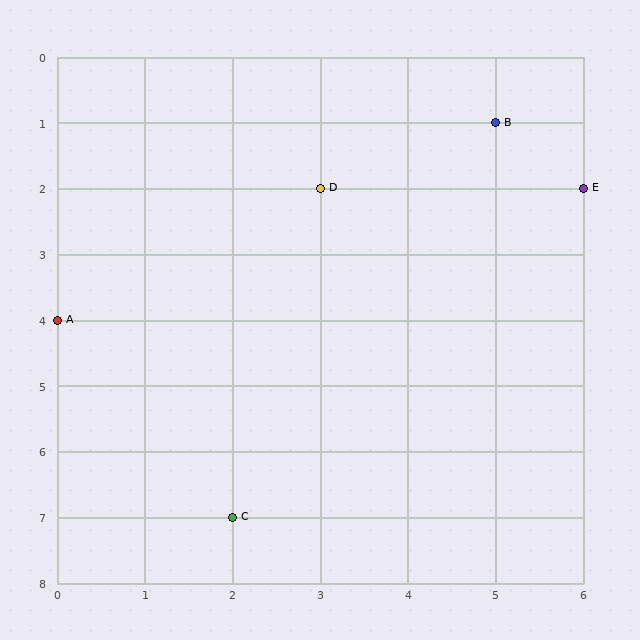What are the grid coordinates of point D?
Point D is at grid coordinates (3, 2).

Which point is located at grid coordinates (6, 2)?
Point E is at (6, 2).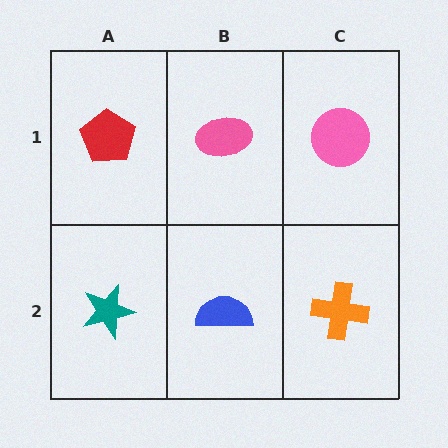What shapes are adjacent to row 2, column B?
A pink ellipse (row 1, column B), a teal star (row 2, column A), an orange cross (row 2, column C).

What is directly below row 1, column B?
A blue semicircle.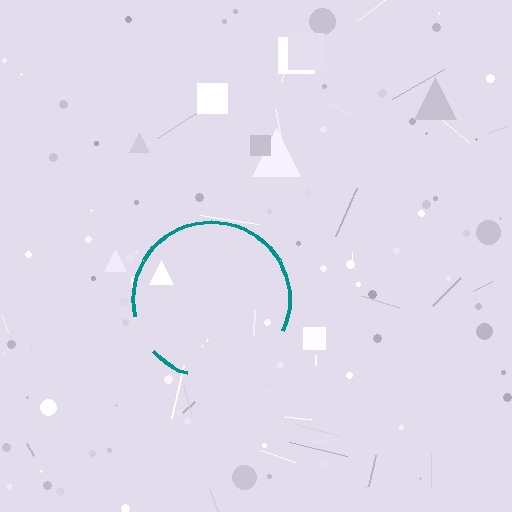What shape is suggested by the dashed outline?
The dashed outline suggests a circle.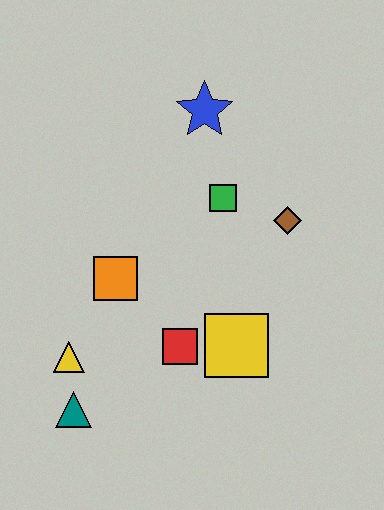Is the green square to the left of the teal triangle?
No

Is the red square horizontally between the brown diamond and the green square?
No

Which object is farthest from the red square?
The blue star is farthest from the red square.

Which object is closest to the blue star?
The green square is closest to the blue star.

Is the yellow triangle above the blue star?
No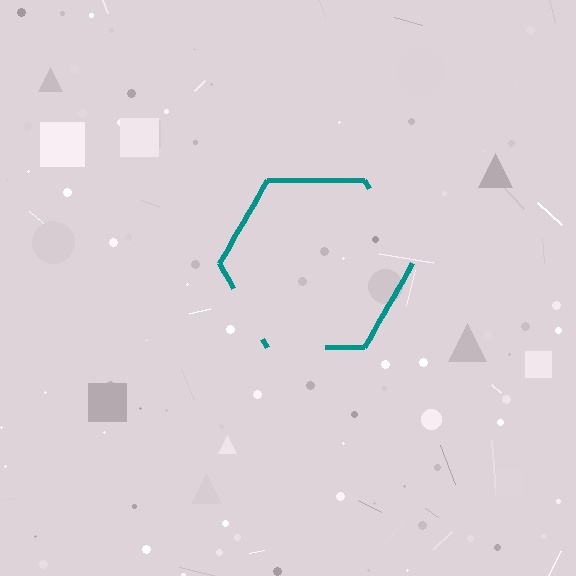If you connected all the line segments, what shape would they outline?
They would outline a hexagon.